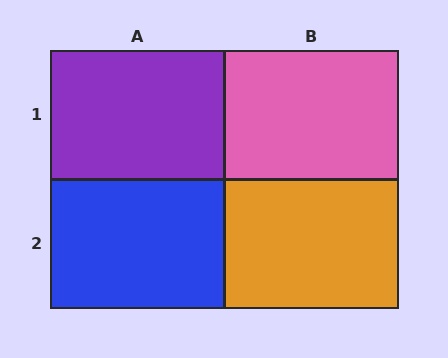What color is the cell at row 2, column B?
Orange.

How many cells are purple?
1 cell is purple.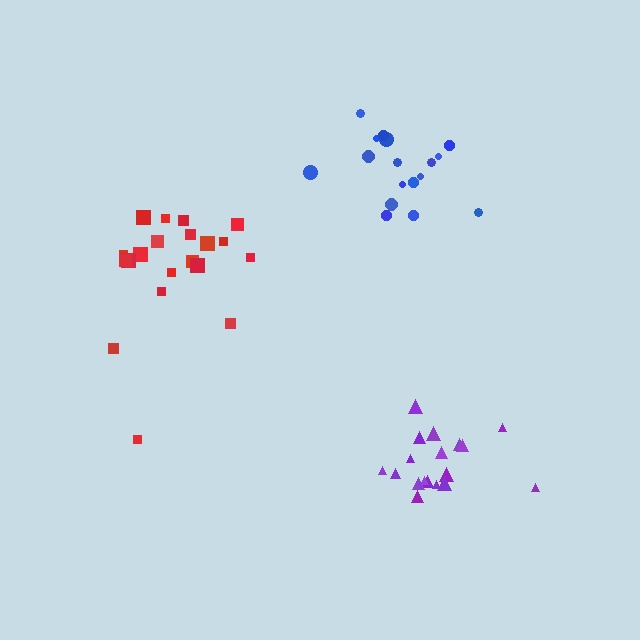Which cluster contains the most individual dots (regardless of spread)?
Red (20).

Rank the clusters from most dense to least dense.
purple, blue, red.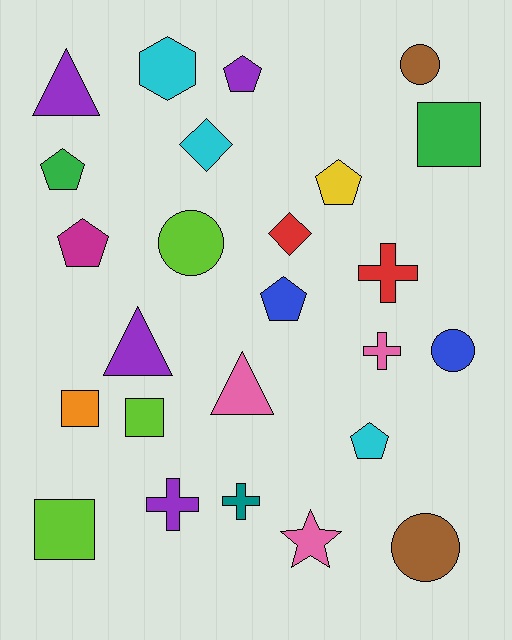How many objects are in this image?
There are 25 objects.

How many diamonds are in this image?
There are 2 diamonds.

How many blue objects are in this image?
There are 2 blue objects.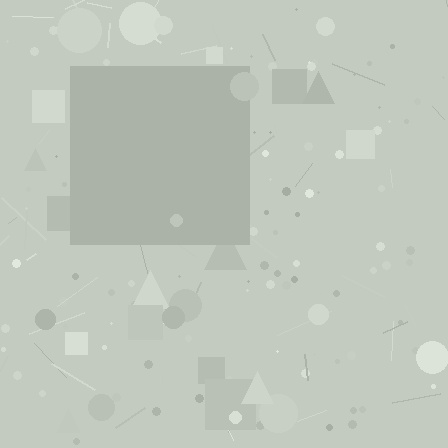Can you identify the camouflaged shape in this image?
The camouflaged shape is a square.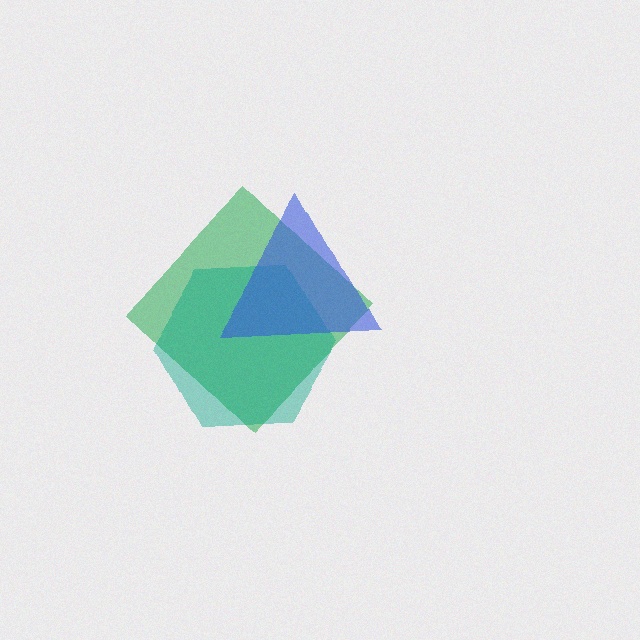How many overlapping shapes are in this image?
There are 3 overlapping shapes in the image.